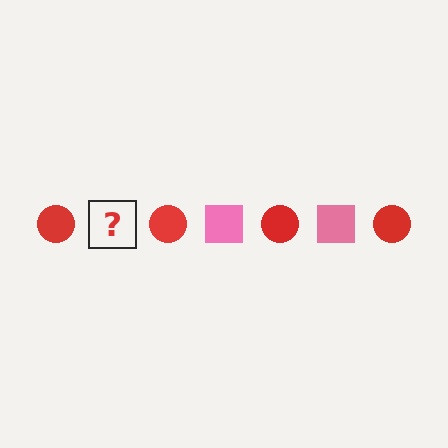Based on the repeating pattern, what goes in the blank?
The blank should be a pink square.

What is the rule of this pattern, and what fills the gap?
The rule is that the pattern alternates between red circle and pink square. The gap should be filled with a pink square.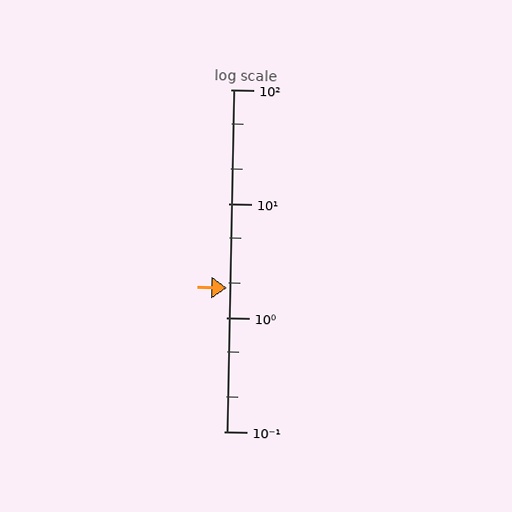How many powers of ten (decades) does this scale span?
The scale spans 3 decades, from 0.1 to 100.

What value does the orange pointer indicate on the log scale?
The pointer indicates approximately 1.8.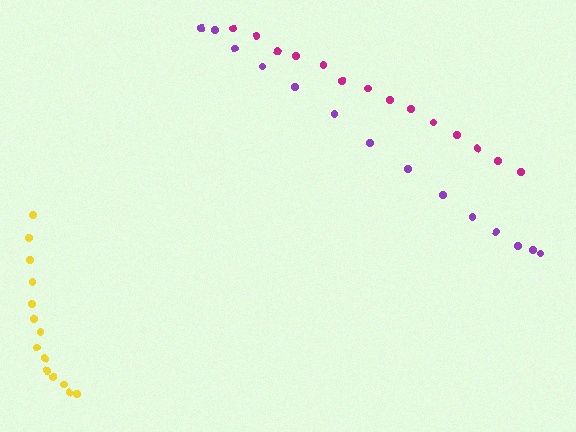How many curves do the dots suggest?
There are 3 distinct paths.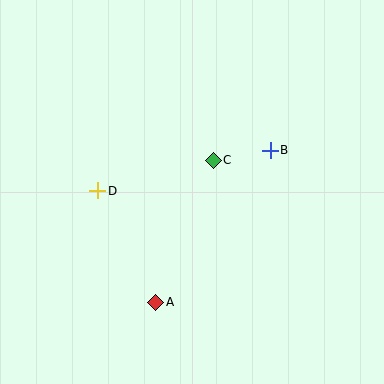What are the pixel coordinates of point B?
Point B is at (270, 151).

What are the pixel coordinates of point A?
Point A is at (156, 302).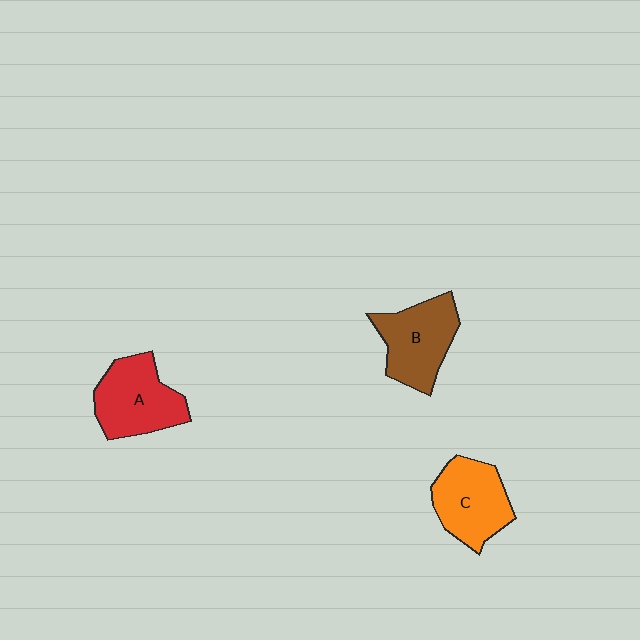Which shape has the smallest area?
Shape C (orange).